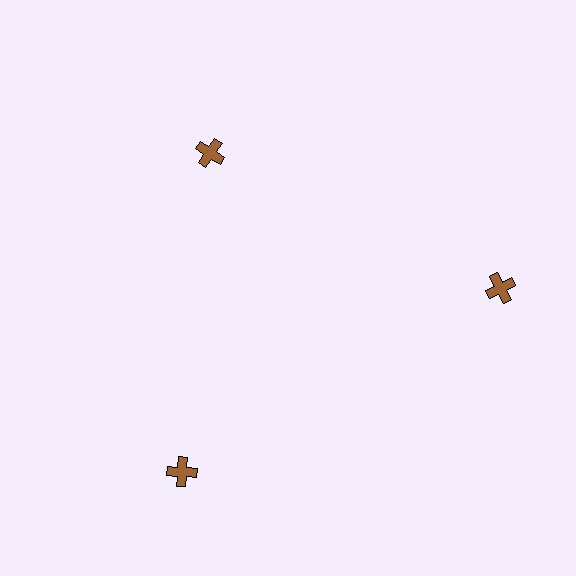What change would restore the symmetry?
The symmetry would be restored by moving it outward, back onto the ring so that all 3 crosses sit at equal angles and equal distance from the center.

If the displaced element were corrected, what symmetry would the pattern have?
It would have 3-fold rotational symmetry — the pattern would map onto itself every 120 degrees.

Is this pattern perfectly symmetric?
No. The 3 brown crosses are arranged in a ring, but one element near the 11 o'clock position is pulled inward toward the center, breaking the 3-fold rotational symmetry.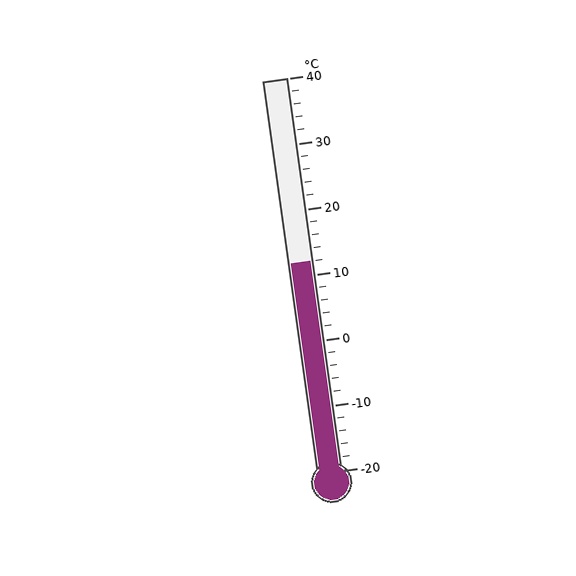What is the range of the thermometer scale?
The thermometer scale ranges from -20°C to 40°C.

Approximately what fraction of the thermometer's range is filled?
The thermometer is filled to approximately 55% of its range.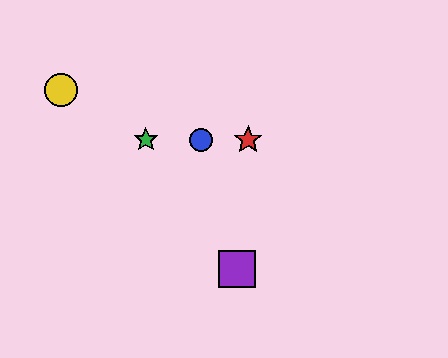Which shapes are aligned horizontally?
The red star, the blue circle, the green star are aligned horizontally.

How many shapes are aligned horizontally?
3 shapes (the red star, the blue circle, the green star) are aligned horizontally.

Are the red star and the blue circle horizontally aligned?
Yes, both are at y≈140.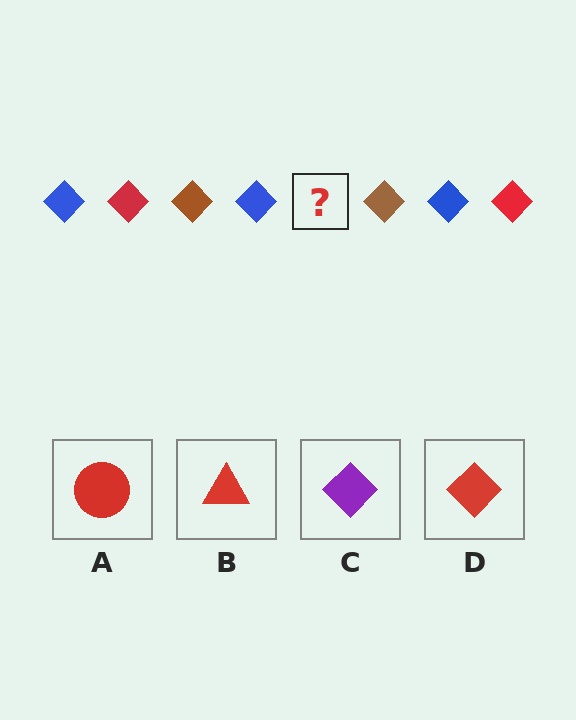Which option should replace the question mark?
Option D.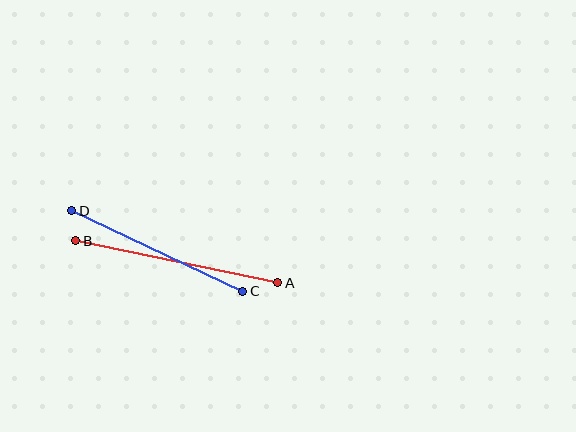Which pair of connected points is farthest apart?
Points A and B are farthest apart.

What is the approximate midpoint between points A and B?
The midpoint is at approximately (177, 262) pixels.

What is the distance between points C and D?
The distance is approximately 189 pixels.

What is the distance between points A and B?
The distance is approximately 206 pixels.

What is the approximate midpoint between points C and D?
The midpoint is at approximately (157, 251) pixels.